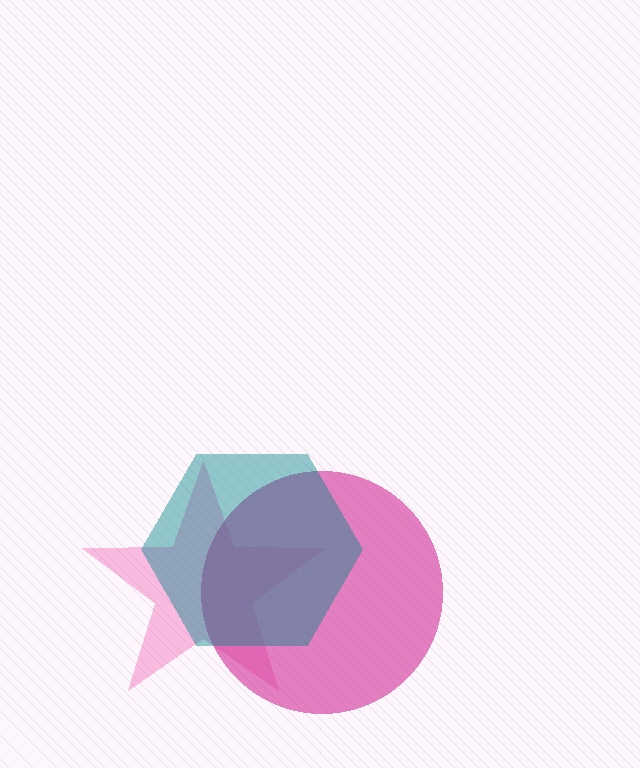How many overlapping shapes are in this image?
There are 3 overlapping shapes in the image.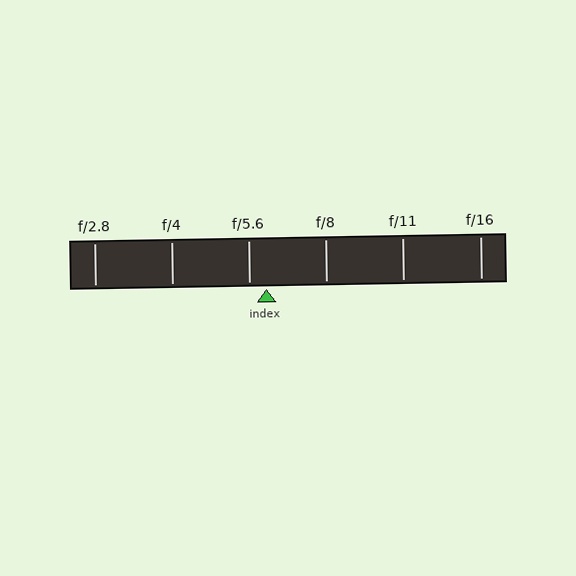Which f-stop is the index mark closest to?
The index mark is closest to f/5.6.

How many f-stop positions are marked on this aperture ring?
There are 6 f-stop positions marked.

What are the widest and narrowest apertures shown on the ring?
The widest aperture shown is f/2.8 and the narrowest is f/16.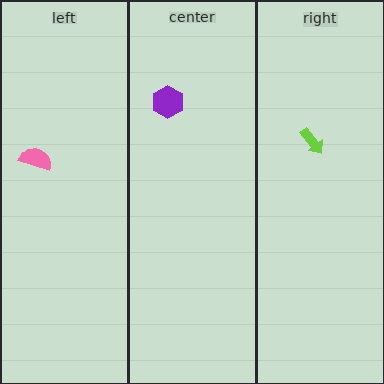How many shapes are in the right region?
1.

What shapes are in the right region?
The lime arrow.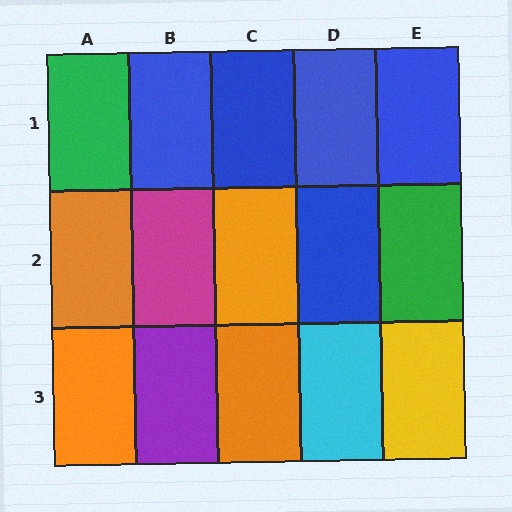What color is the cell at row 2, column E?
Green.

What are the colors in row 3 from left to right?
Orange, purple, orange, cyan, yellow.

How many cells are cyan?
1 cell is cyan.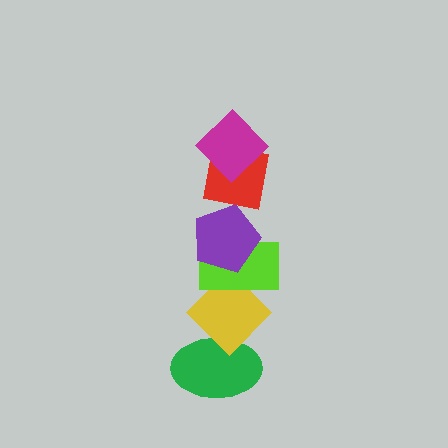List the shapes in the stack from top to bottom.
From top to bottom: the magenta diamond, the red square, the purple pentagon, the lime rectangle, the yellow diamond, the green ellipse.